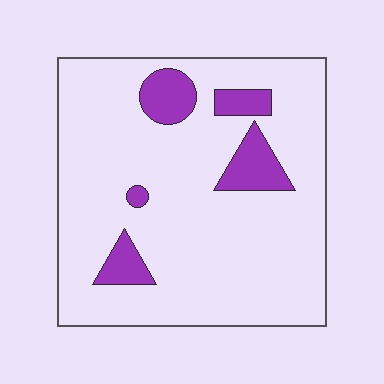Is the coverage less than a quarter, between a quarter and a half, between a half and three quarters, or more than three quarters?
Less than a quarter.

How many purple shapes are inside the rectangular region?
5.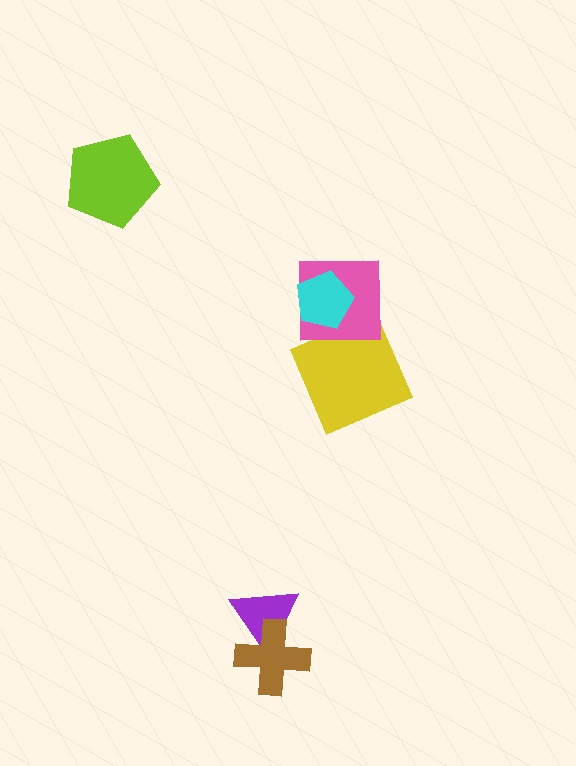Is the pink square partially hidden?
Yes, it is partially covered by another shape.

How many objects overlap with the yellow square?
1 object overlaps with the yellow square.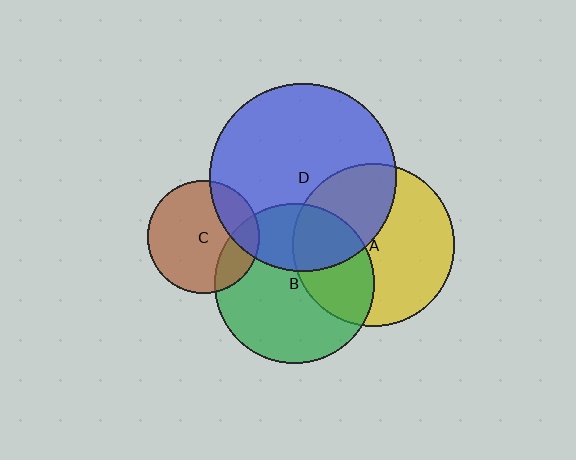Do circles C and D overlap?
Yes.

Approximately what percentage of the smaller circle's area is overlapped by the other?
Approximately 20%.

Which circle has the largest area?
Circle D (blue).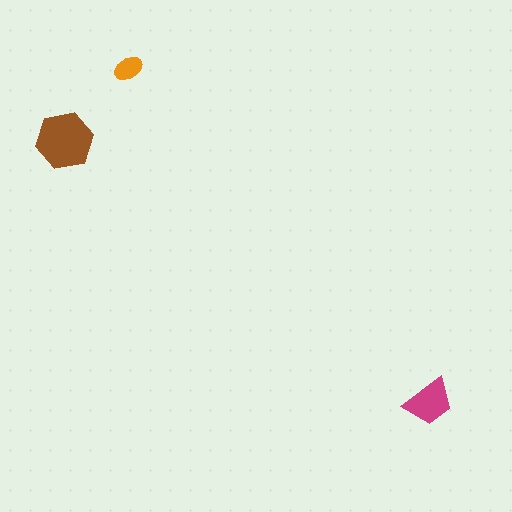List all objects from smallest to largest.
The orange ellipse, the magenta trapezoid, the brown hexagon.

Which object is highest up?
The orange ellipse is topmost.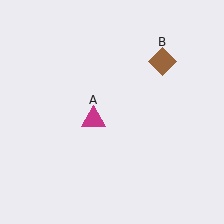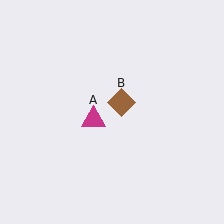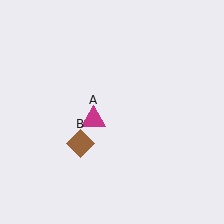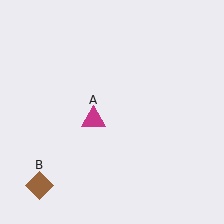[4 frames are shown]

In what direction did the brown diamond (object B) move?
The brown diamond (object B) moved down and to the left.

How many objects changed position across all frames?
1 object changed position: brown diamond (object B).